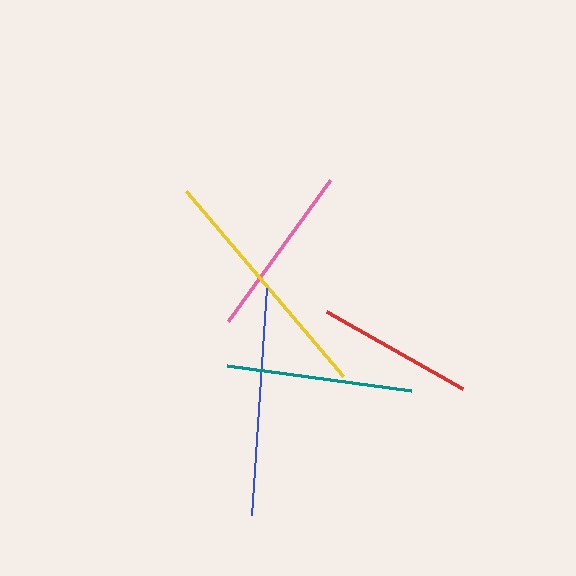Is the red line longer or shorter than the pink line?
The pink line is longer than the red line.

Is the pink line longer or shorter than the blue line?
The blue line is longer than the pink line.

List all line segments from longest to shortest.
From longest to shortest: yellow, blue, teal, pink, red.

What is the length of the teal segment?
The teal segment is approximately 185 pixels long.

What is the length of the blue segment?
The blue segment is approximately 228 pixels long.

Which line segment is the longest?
The yellow line is the longest at approximately 243 pixels.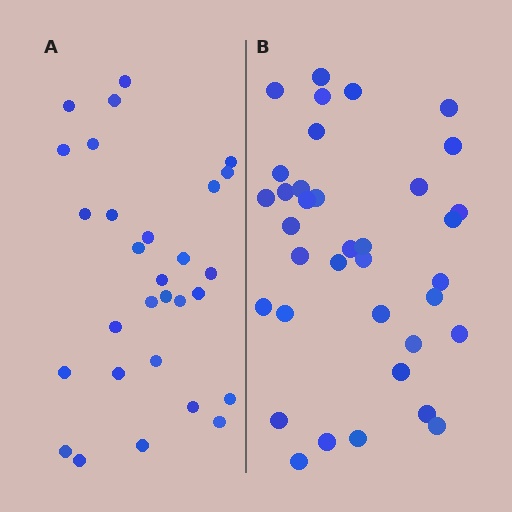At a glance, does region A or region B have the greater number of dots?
Region B (the right region) has more dots.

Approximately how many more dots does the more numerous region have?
Region B has roughly 8 or so more dots than region A.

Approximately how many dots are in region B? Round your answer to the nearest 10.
About 40 dots. (The exact count is 36, which rounds to 40.)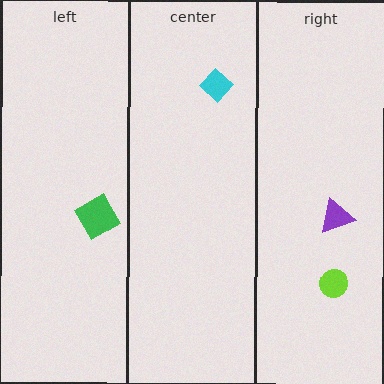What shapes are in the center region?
The cyan diamond.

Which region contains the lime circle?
The right region.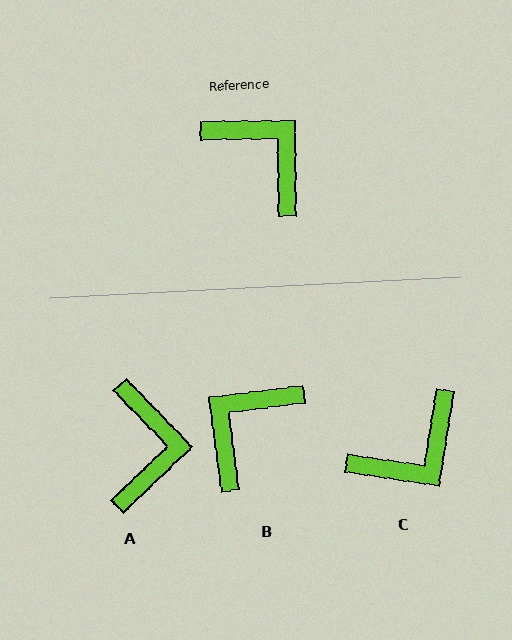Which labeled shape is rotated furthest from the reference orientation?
C, about 99 degrees away.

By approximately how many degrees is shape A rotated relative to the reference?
Approximately 47 degrees clockwise.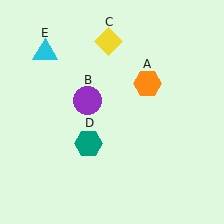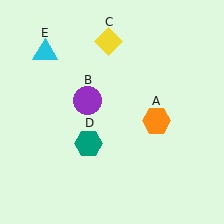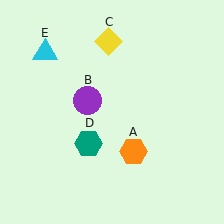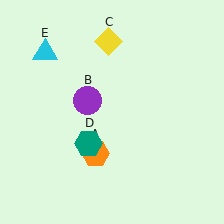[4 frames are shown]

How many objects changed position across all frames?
1 object changed position: orange hexagon (object A).